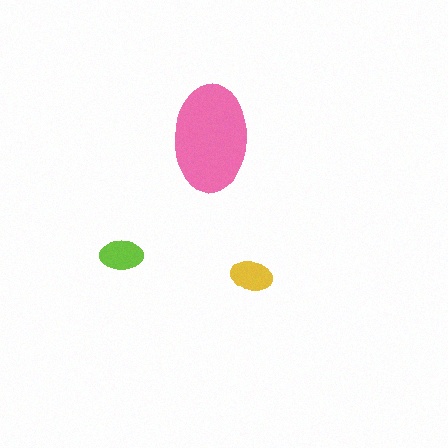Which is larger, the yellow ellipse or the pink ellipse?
The pink one.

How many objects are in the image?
There are 3 objects in the image.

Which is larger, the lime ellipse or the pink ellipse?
The pink one.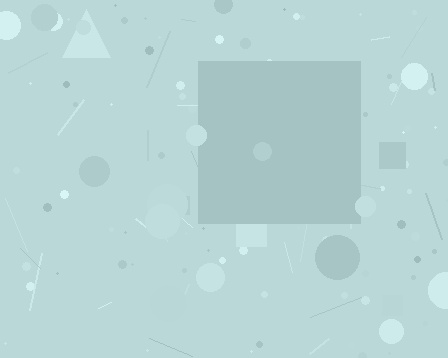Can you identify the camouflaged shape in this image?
The camouflaged shape is a square.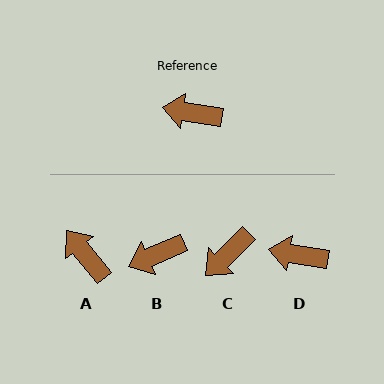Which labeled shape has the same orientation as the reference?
D.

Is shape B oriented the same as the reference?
No, it is off by about 32 degrees.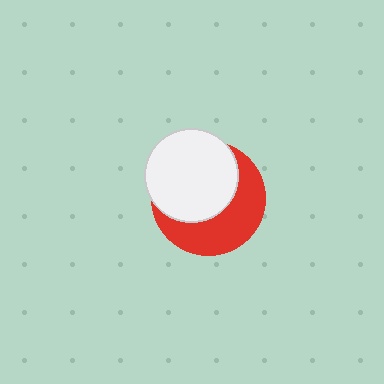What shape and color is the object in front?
The object in front is a white circle.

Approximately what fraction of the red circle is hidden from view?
Roughly 54% of the red circle is hidden behind the white circle.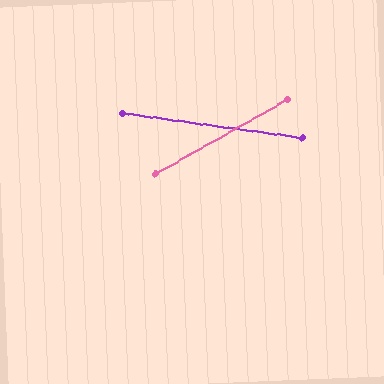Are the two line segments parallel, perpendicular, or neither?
Neither parallel nor perpendicular — they differ by about 37°.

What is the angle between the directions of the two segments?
Approximately 37 degrees.